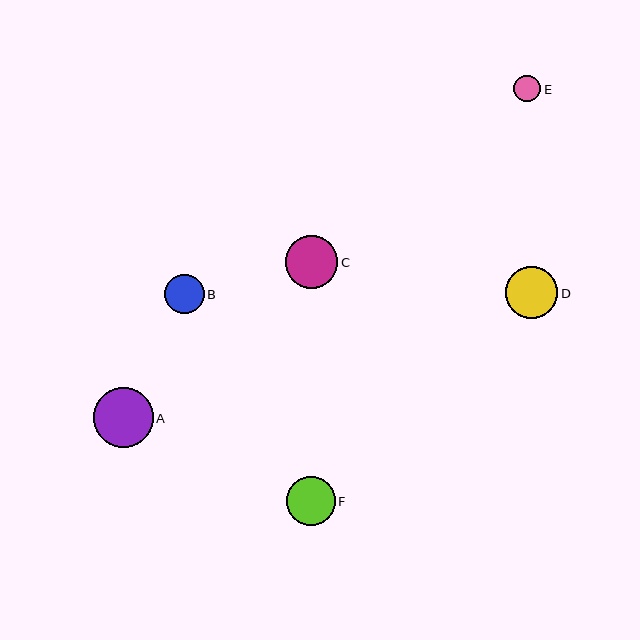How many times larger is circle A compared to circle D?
Circle A is approximately 1.1 times the size of circle D.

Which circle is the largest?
Circle A is the largest with a size of approximately 59 pixels.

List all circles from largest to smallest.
From largest to smallest: A, C, D, F, B, E.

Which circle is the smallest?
Circle E is the smallest with a size of approximately 27 pixels.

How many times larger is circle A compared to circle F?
Circle A is approximately 1.2 times the size of circle F.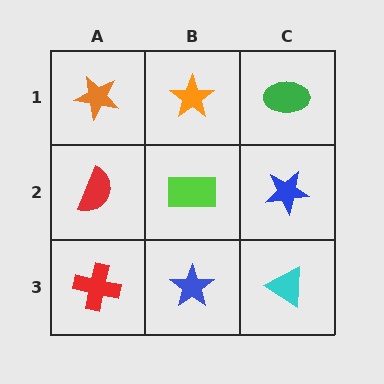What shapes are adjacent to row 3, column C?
A blue star (row 2, column C), a blue star (row 3, column B).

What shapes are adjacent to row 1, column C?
A blue star (row 2, column C), an orange star (row 1, column B).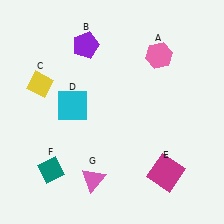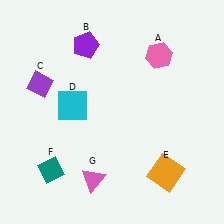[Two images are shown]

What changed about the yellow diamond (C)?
In Image 1, C is yellow. In Image 2, it changed to purple.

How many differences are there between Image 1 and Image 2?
There are 2 differences between the two images.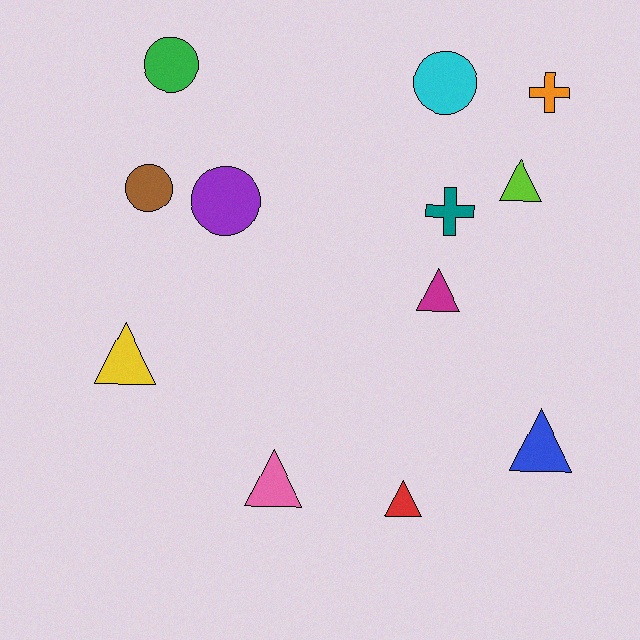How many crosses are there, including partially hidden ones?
There are 2 crosses.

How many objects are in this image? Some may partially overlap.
There are 12 objects.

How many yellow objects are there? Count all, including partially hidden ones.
There is 1 yellow object.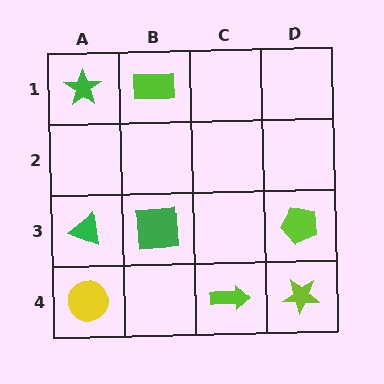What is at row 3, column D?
A lime pentagon.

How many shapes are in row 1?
2 shapes.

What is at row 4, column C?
A lime arrow.